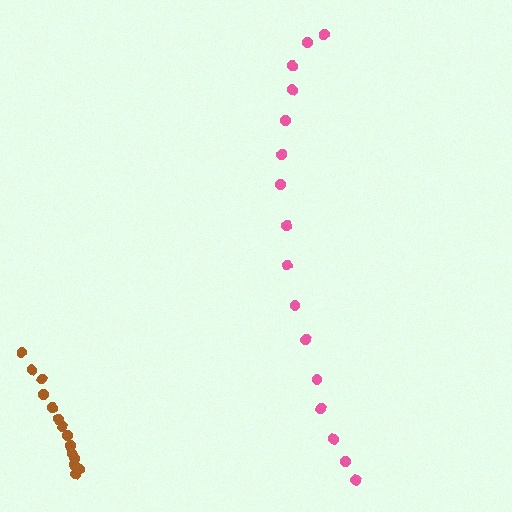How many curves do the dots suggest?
There are 2 distinct paths.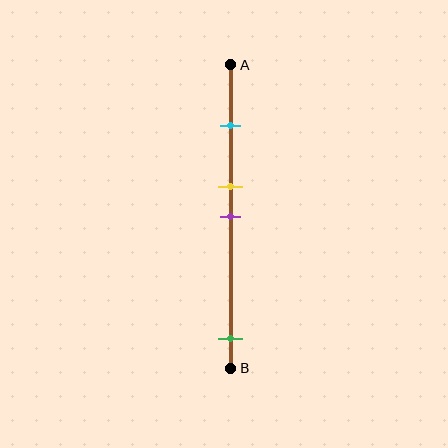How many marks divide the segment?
There are 4 marks dividing the segment.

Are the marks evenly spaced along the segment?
No, the marks are not evenly spaced.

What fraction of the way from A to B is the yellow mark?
The yellow mark is approximately 40% (0.4) of the way from A to B.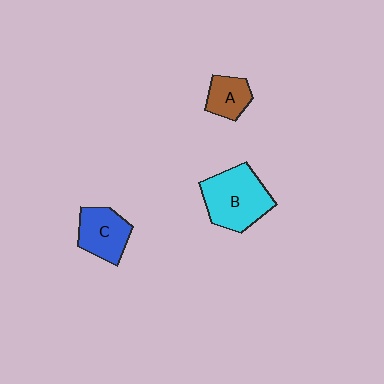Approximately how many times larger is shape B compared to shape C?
Approximately 1.5 times.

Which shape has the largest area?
Shape B (cyan).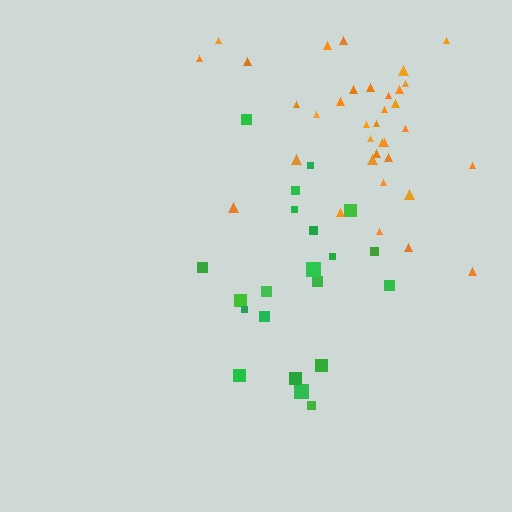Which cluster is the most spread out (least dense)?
Green.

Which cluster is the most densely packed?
Orange.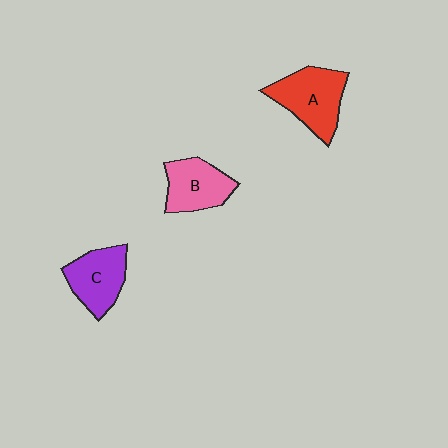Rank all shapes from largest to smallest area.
From largest to smallest: A (red), C (purple), B (pink).